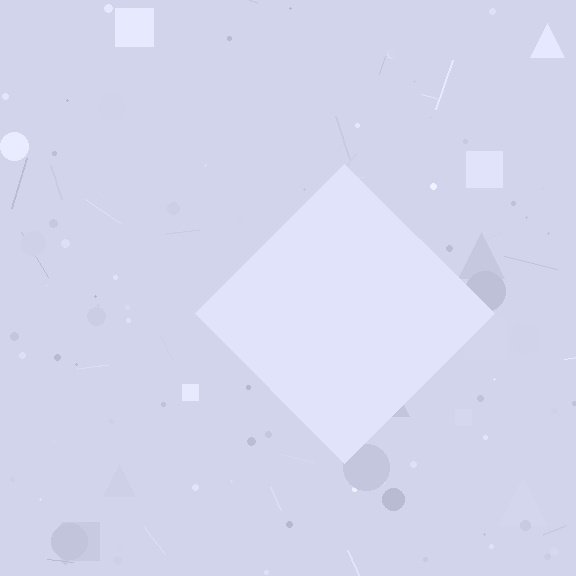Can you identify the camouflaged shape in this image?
The camouflaged shape is a diamond.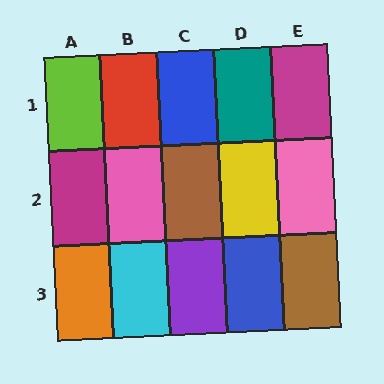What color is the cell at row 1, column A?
Lime.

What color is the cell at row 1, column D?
Teal.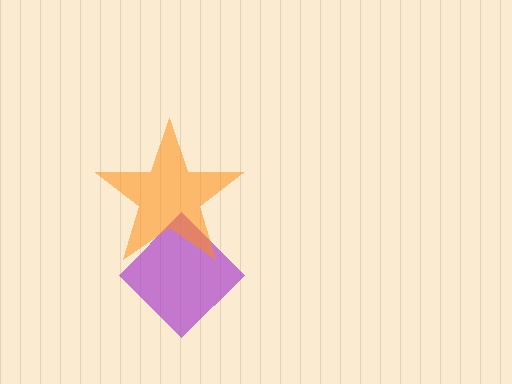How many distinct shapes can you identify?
There are 2 distinct shapes: a purple diamond, an orange star.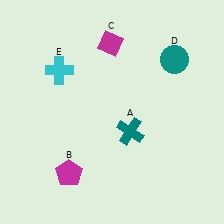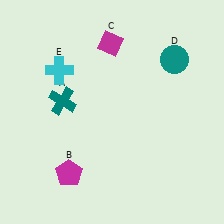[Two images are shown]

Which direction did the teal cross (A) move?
The teal cross (A) moved left.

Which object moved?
The teal cross (A) moved left.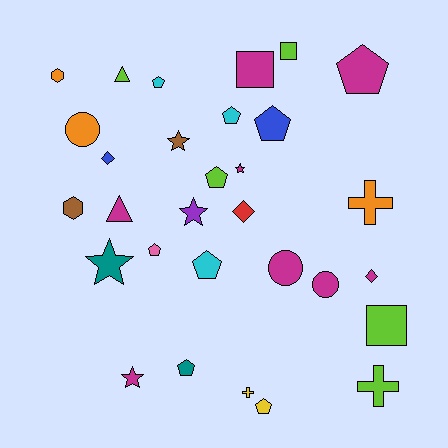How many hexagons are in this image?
There are 2 hexagons.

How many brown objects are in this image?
There are 2 brown objects.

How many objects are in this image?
There are 30 objects.